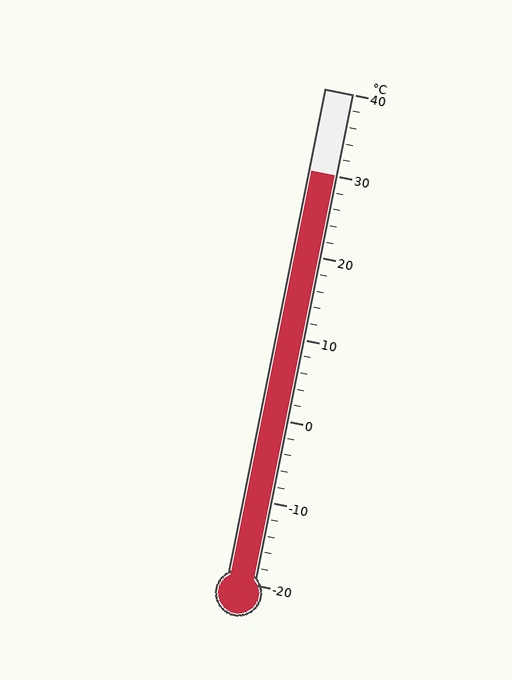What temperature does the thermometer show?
The thermometer shows approximately 30°C.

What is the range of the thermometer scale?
The thermometer scale ranges from -20°C to 40°C.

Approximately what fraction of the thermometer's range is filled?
The thermometer is filled to approximately 85% of its range.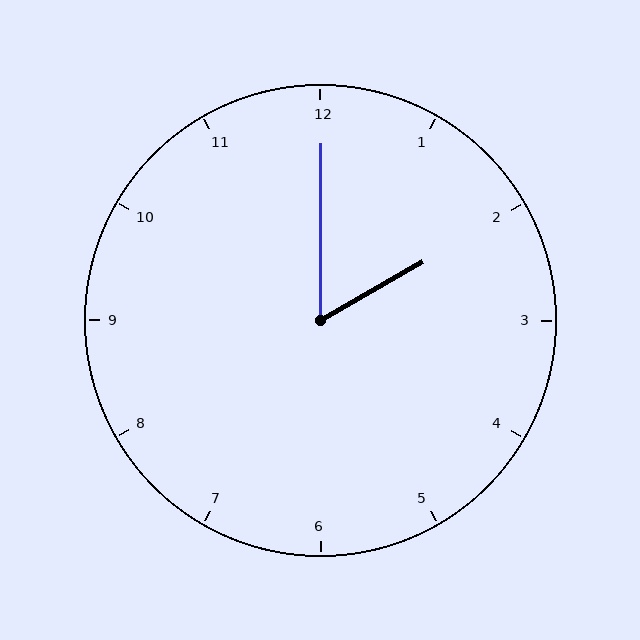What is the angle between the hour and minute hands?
Approximately 60 degrees.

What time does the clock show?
2:00.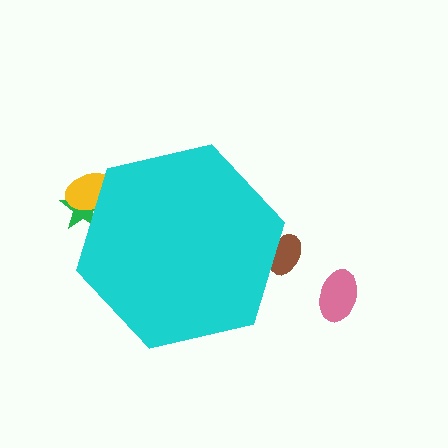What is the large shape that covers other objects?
A cyan hexagon.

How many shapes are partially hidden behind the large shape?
3 shapes are partially hidden.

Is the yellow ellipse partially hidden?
Yes, the yellow ellipse is partially hidden behind the cyan hexagon.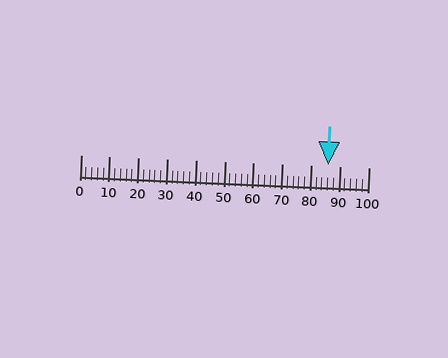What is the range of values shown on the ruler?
The ruler shows values from 0 to 100.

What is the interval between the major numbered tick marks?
The major tick marks are spaced 10 units apart.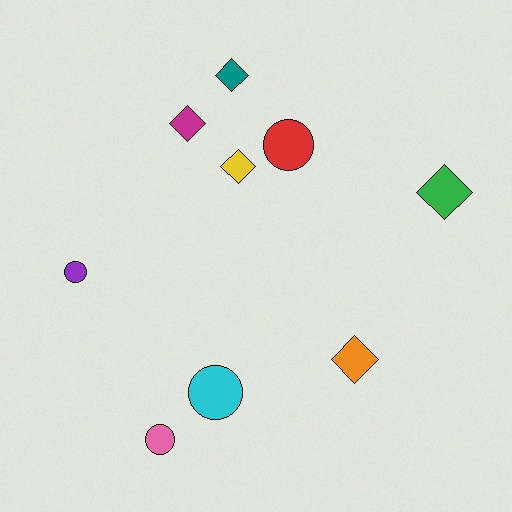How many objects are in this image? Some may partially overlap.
There are 9 objects.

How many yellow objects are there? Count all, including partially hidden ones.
There is 1 yellow object.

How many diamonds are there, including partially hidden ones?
There are 5 diamonds.